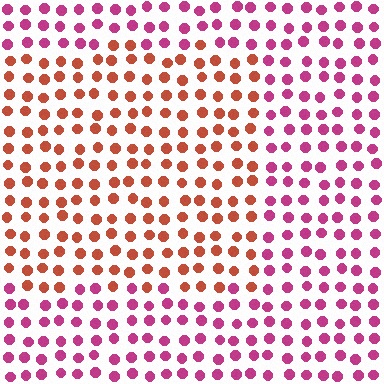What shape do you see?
I see a rectangle.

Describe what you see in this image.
The image is filled with small magenta elements in a uniform arrangement. A rectangle-shaped region is visible where the elements are tinted to a slightly different hue, forming a subtle color boundary.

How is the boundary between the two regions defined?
The boundary is defined purely by a slight shift in hue (about 45 degrees). Spacing, size, and orientation are identical on both sides.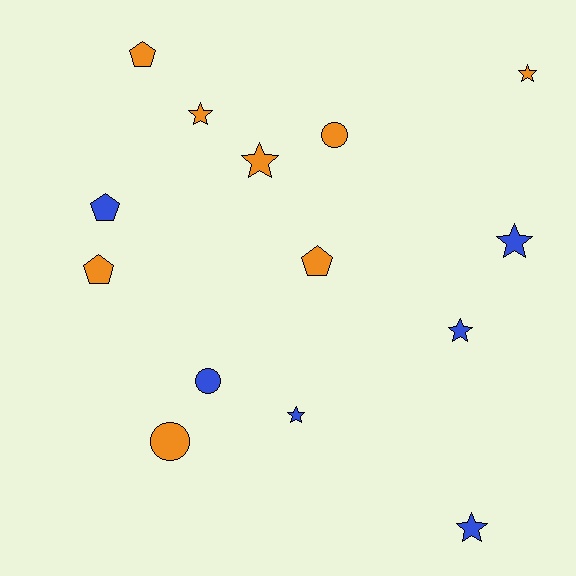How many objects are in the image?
There are 14 objects.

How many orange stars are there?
There are 3 orange stars.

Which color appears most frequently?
Orange, with 8 objects.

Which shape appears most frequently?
Star, with 7 objects.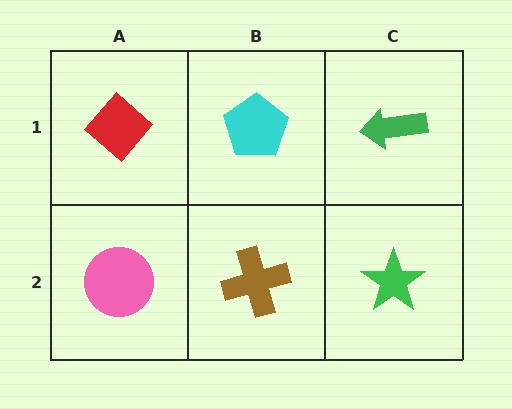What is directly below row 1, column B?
A brown cross.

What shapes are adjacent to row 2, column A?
A red diamond (row 1, column A), a brown cross (row 2, column B).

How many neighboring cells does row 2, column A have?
2.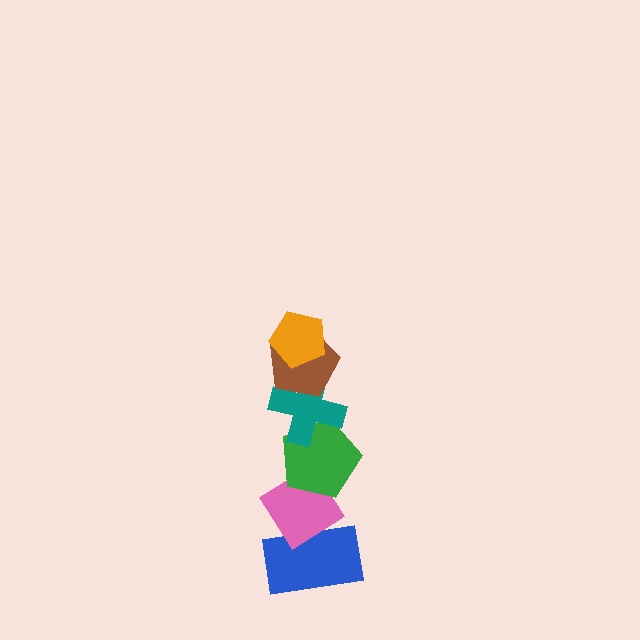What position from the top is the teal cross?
The teal cross is 3rd from the top.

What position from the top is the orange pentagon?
The orange pentagon is 1st from the top.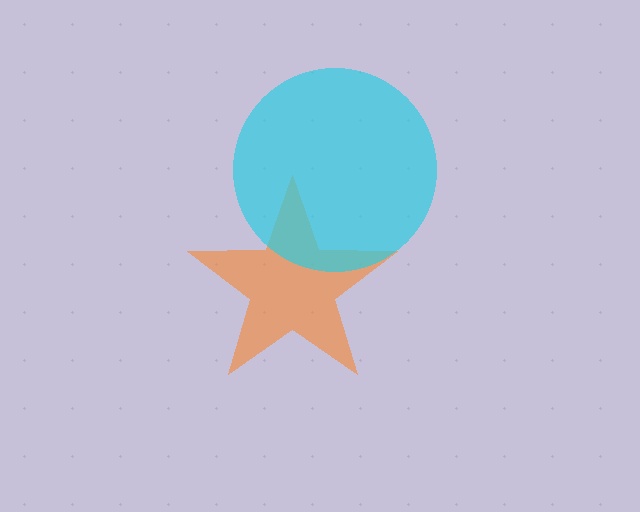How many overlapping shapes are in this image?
There are 2 overlapping shapes in the image.